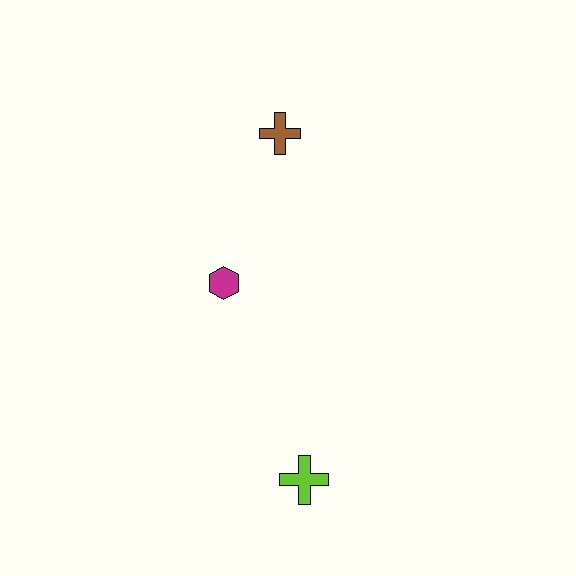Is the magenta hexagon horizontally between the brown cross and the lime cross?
No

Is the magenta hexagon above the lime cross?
Yes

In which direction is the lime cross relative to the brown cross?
The lime cross is below the brown cross.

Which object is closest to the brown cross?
The magenta hexagon is closest to the brown cross.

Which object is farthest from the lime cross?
The brown cross is farthest from the lime cross.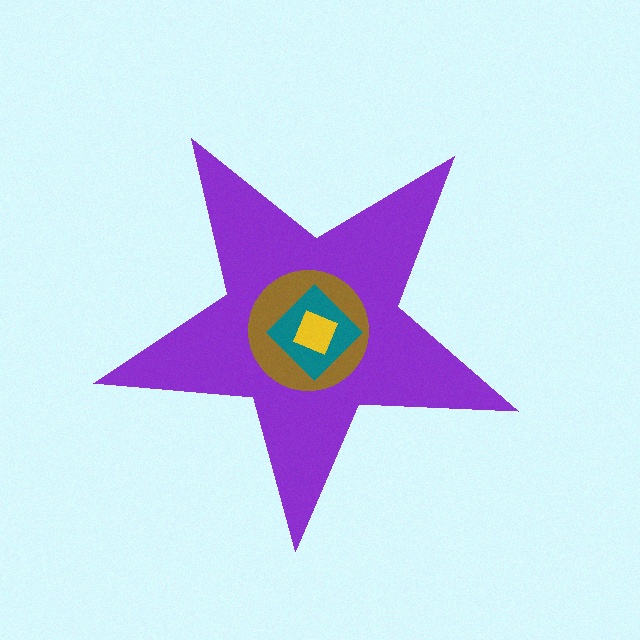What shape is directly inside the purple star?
The brown circle.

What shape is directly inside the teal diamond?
The yellow square.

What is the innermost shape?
The yellow square.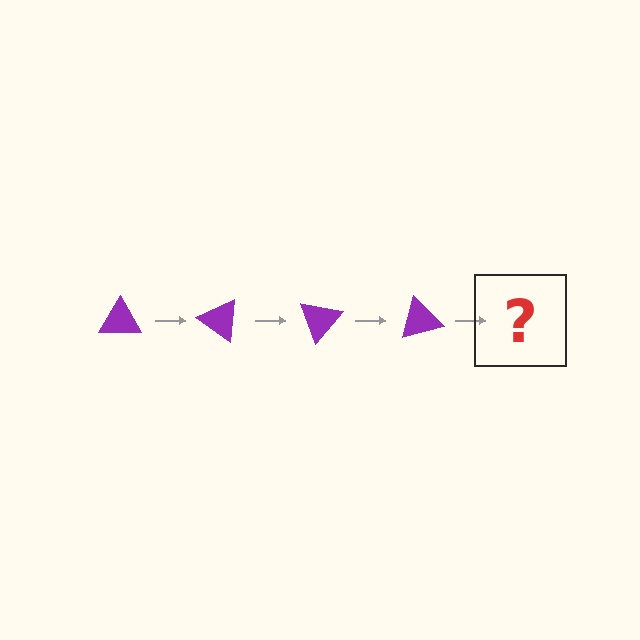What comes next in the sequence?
The next element should be a purple triangle rotated 140 degrees.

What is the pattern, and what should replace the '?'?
The pattern is that the triangle rotates 35 degrees each step. The '?' should be a purple triangle rotated 140 degrees.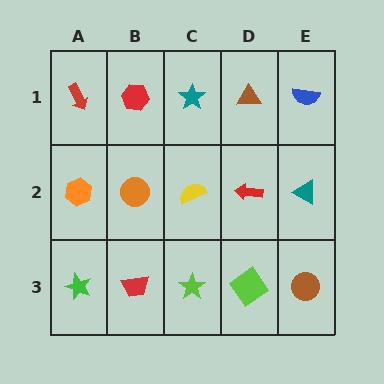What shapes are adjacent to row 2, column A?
A red arrow (row 1, column A), a green star (row 3, column A), an orange circle (row 2, column B).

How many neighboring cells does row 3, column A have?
2.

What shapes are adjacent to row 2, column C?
A teal star (row 1, column C), a lime star (row 3, column C), an orange circle (row 2, column B), a red arrow (row 2, column D).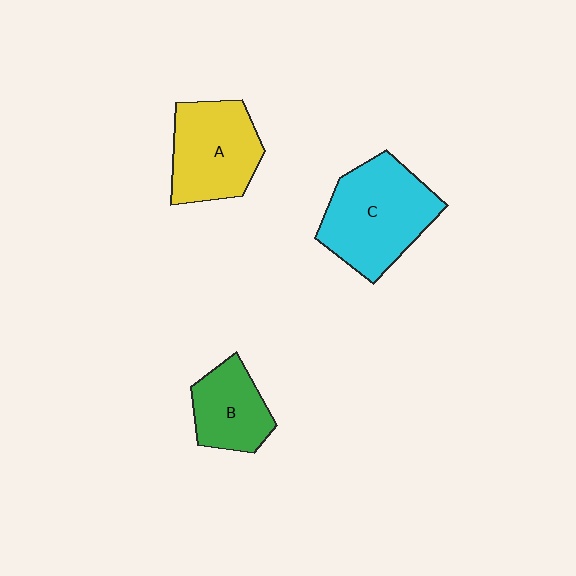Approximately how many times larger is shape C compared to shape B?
Approximately 1.7 times.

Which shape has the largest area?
Shape C (cyan).